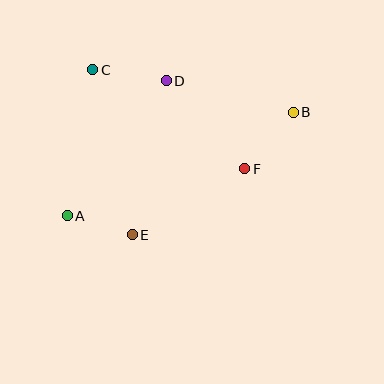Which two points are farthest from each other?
Points A and B are farthest from each other.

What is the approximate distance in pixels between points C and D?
The distance between C and D is approximately 74 pixels.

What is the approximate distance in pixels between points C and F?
The distance between C and F is approximately 181 pixels.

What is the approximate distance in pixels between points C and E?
The distance between C and E is approximately 170 pixels.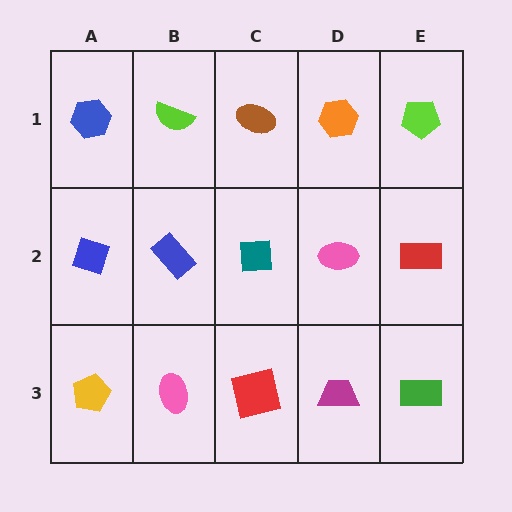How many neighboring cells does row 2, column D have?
4.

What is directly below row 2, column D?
A magenta trapezoid.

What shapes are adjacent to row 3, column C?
A teal square (row 2, column C), a pink ellipse (row 3, column B), a magenta trapezoid (row 3, column D).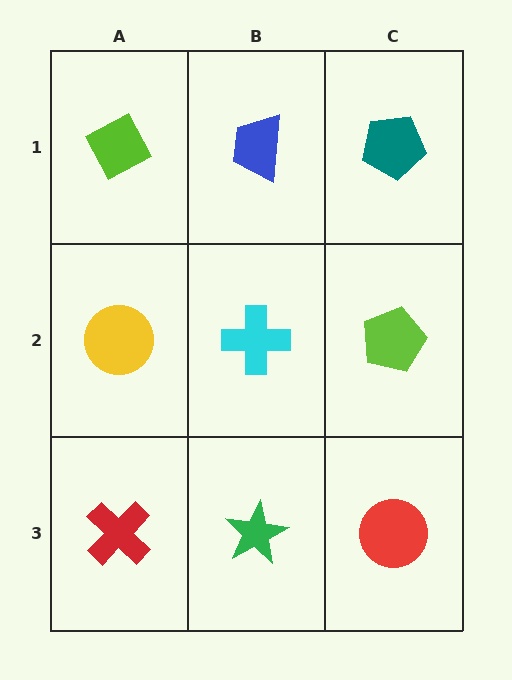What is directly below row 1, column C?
A lime pentagon.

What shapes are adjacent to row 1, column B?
A cyan cross (row 2, column B), a lime diamond (row 1, column A), a teal pentagon (row 1, column C).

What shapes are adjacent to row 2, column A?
A lime diamond (row 1, column A), a red cross (row 3, column A), a cyan cross (row 2, column B).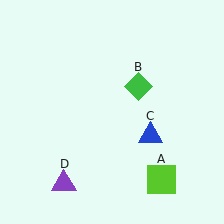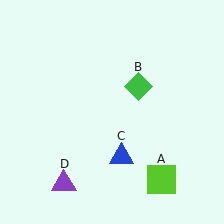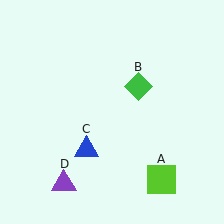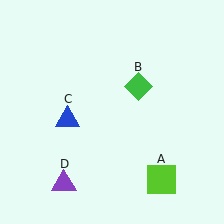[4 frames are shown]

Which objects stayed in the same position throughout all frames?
Lime square (object A) and green diamond (object B) and purple triangle (object D) remained stationary.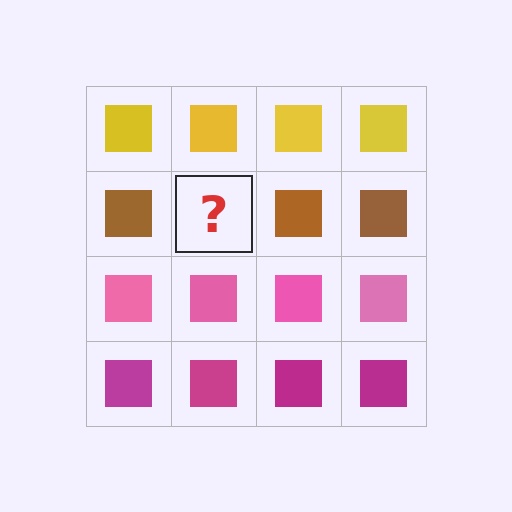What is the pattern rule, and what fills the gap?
The rule is that each row has a consistent color. The gap should be filled with a brown square.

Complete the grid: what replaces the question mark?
The question mark should be replaced with a brown square.